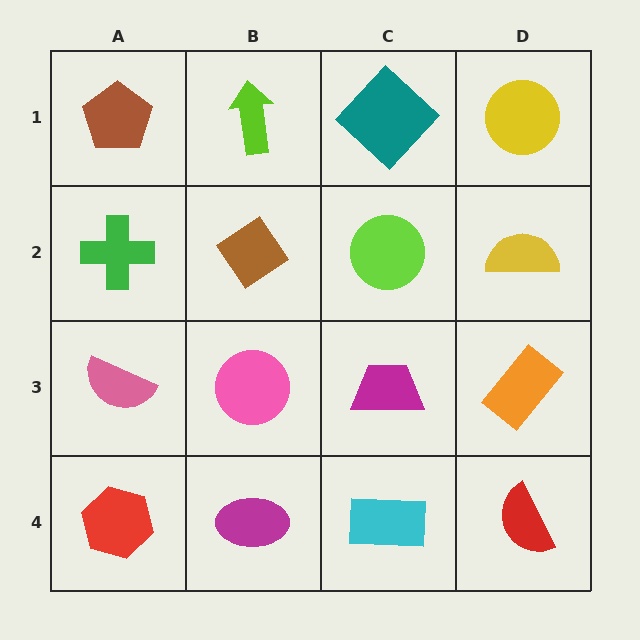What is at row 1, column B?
A lime arrow.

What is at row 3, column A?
A pink semicircle.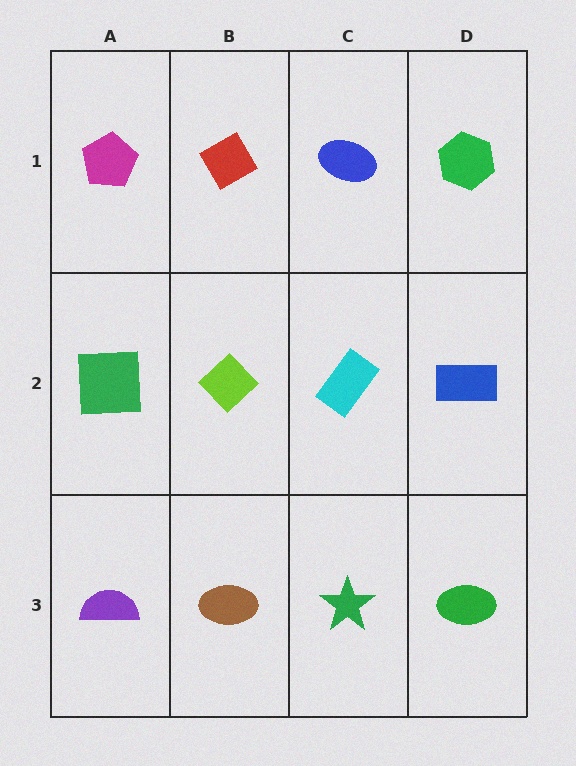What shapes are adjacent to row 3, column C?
A cyan rectangle (row 2, column C), a brown ellipse (row 3, column B), a green ellipse (row 3, column D).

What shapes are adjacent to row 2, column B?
A red diamond (row 1, column B), a brown ellipse (row 3, column B), a green square (row 2, column A), a cyan rectangle (row 2, column C).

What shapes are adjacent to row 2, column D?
A green hexagon (row 1, column D), a green ellipse (row 3, column D), a cyan rectangle (row 2, column C).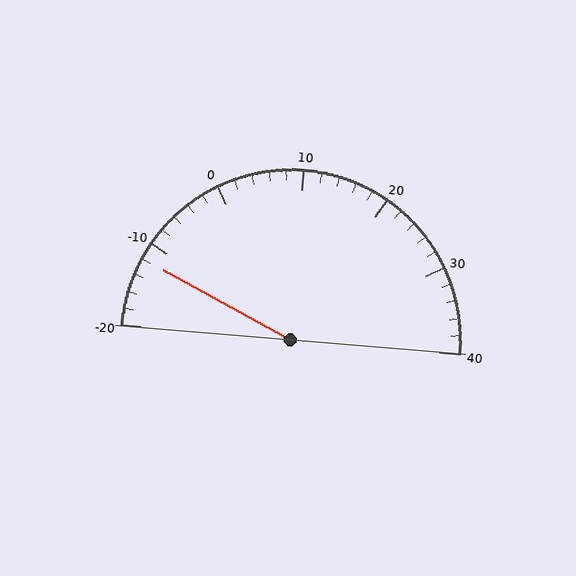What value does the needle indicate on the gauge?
The needle indicates approximately -12.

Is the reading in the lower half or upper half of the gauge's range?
The reading is in the lower half of the range (-20 to 40).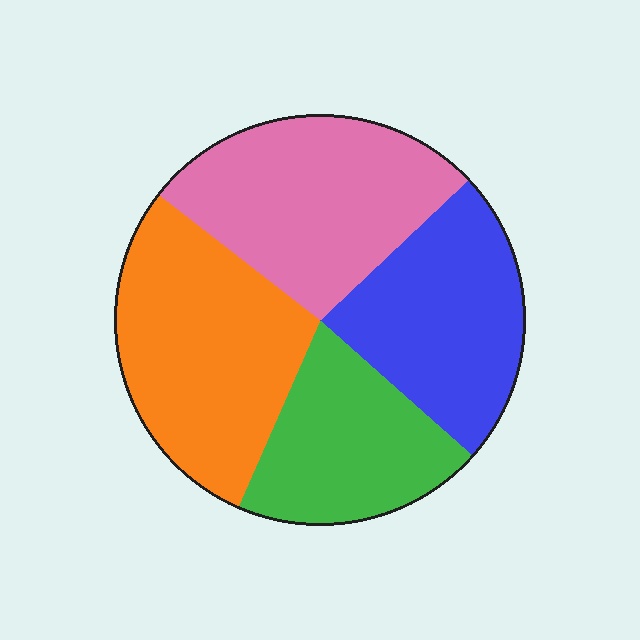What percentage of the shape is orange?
Orange covers 29% of the shape.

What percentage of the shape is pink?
Pink covers roughly 30% of the shape.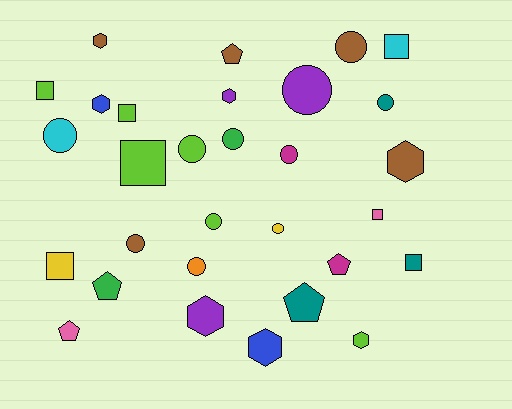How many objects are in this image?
There are 30 objects.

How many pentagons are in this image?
There are 5 pentagons.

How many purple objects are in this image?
There are 3 purple objects.